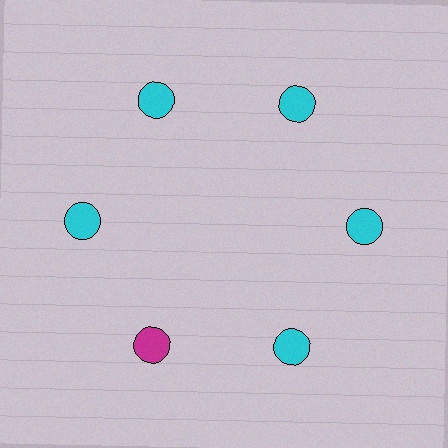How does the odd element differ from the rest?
It has a different color: magenta instead of cyan.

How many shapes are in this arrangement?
There are 6 shapes arranged in a ring pattern.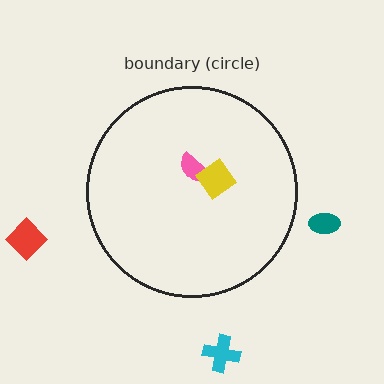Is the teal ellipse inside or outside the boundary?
Outside.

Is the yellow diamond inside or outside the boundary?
Inside.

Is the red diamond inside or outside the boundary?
Outside.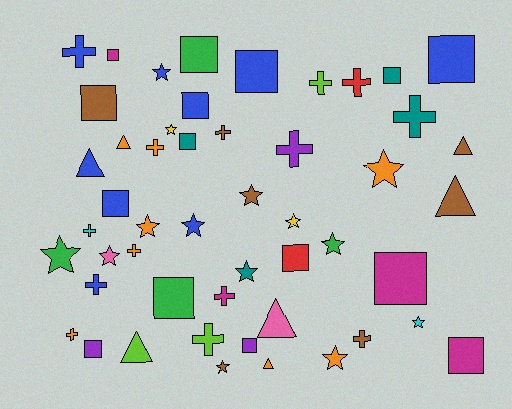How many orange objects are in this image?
There are 8 orange objects.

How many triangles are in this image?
There are 7 triangles.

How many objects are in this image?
There are 50 objects.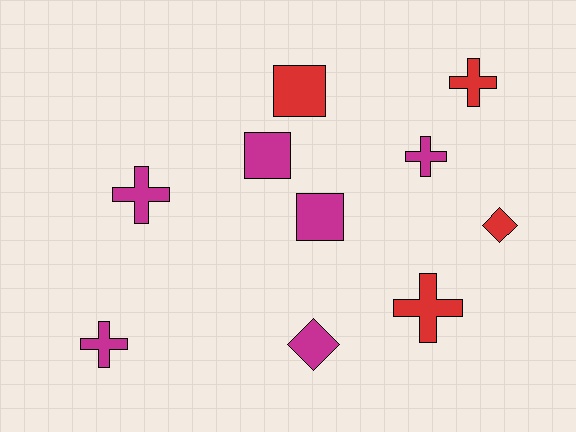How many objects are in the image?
There are 10 objects.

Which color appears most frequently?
Magenta, with 6 objects.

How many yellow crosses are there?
There are no yellow crosses.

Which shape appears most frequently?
Cross, with 5 objects.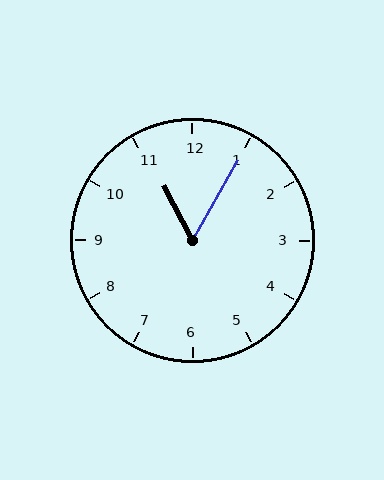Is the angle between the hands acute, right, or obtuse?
It is acute.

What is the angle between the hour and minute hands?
Approximately 58 degrees.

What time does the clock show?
11:05.